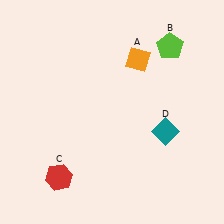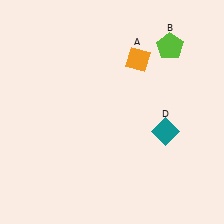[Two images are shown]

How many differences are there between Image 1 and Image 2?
There is 1 difference between the two images.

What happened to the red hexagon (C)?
The red hexagon (C) was removed in Image 2. It was in the bottom-left area of Image 1.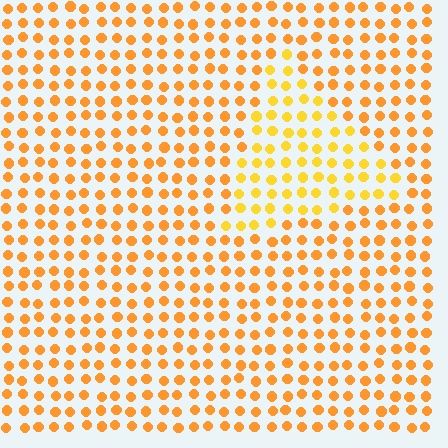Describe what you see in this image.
The image is filled with small orange elements in a uniform arrangement. A triangle-shaped region is visible where the elements are tinted to a slightly different hue, forming a subtle color boundary.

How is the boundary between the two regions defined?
The boundary is defined purely by a slight shift in hue (about 19 degrees). Spacing, size, and orientation are identical on both sides.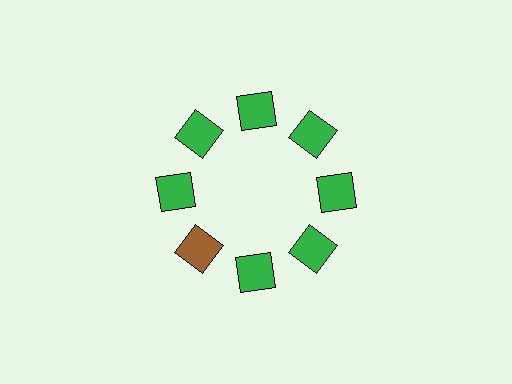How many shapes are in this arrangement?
There are 8 shapes arranged in a ring pattern.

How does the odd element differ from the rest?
It has a different color: brown instead of green.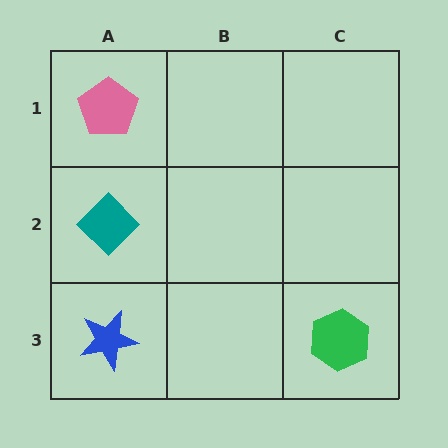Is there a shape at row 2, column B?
No, that cell is empty.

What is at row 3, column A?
A blue star.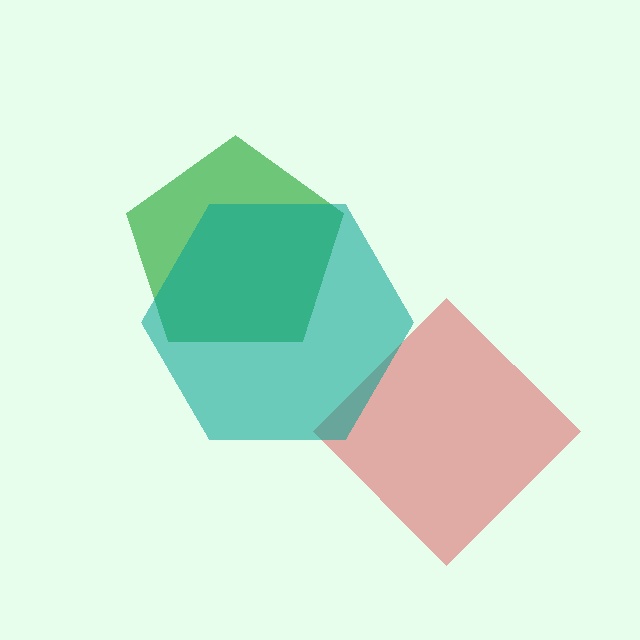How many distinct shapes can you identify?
There are 3 distinct shapes: a red diamond, a green pentagon, a teal hexagon.